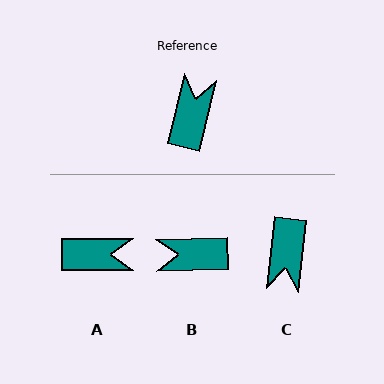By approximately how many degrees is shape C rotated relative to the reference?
Approximately 173 degrees clockwise.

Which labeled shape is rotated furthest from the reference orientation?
C, about 173 degrees away.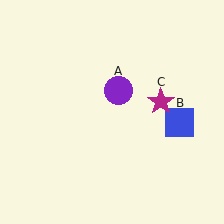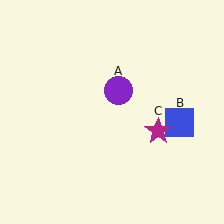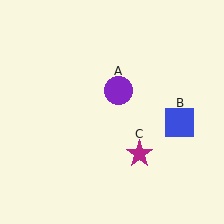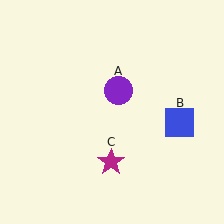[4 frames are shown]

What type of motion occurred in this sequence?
The magenta star (object C) rotated clockwise around the center of the scene.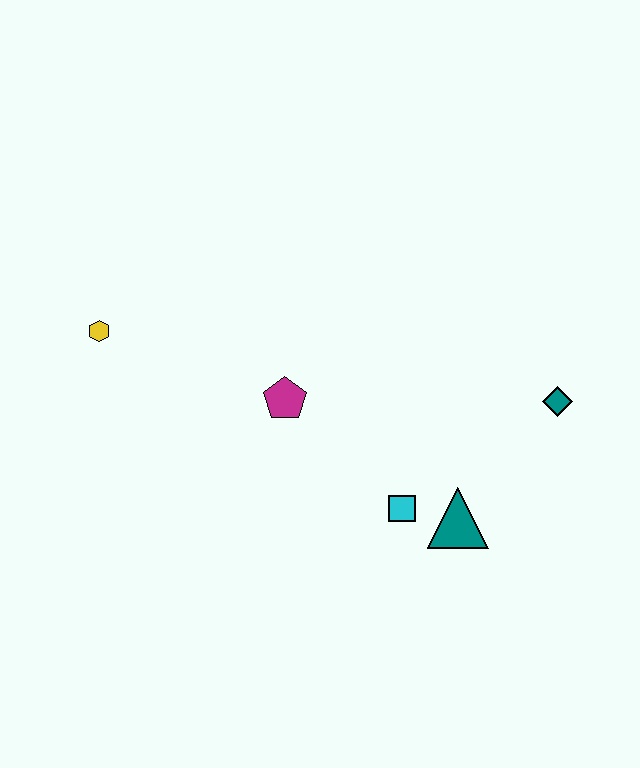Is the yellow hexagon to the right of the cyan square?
No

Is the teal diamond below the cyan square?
No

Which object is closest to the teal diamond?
The teal triangle is closest to the teal diamond.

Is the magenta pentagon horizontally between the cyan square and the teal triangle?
No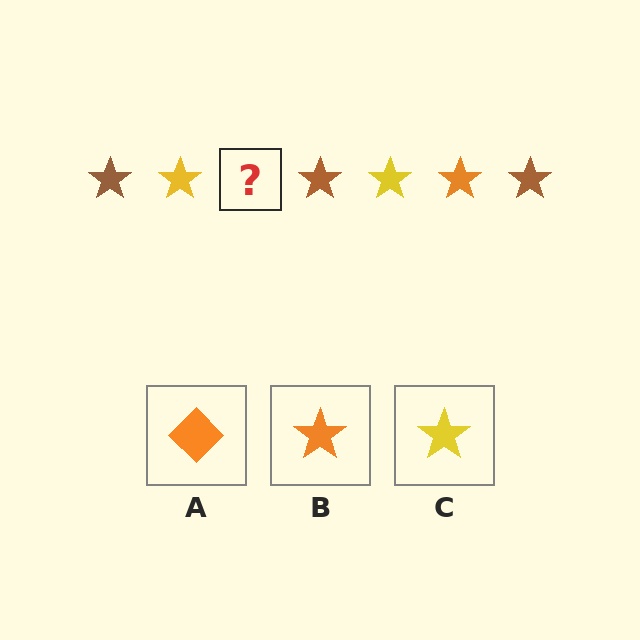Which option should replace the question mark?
Option B.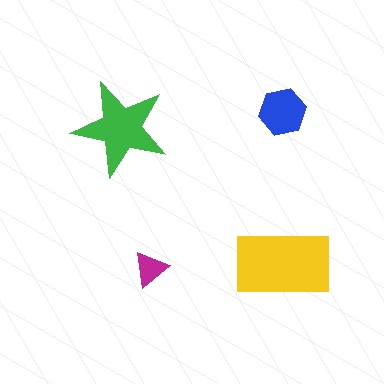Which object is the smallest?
The magenta triangle.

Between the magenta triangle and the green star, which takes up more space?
The green star.